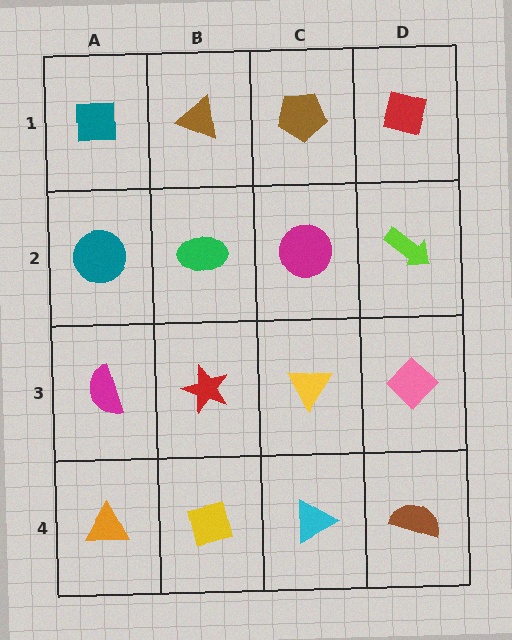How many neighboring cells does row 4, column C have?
3.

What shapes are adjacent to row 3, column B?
A green ellipse (row 2, column B), a yellow diamond (row 4, column B), a magenta semicircle (row 3, column A), a yellow triangle (row 3, column C).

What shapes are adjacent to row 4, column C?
A yellow triangle (row 3, column C), a yellow diamond (row 4, column B), a brown semicircle (row 4, column D).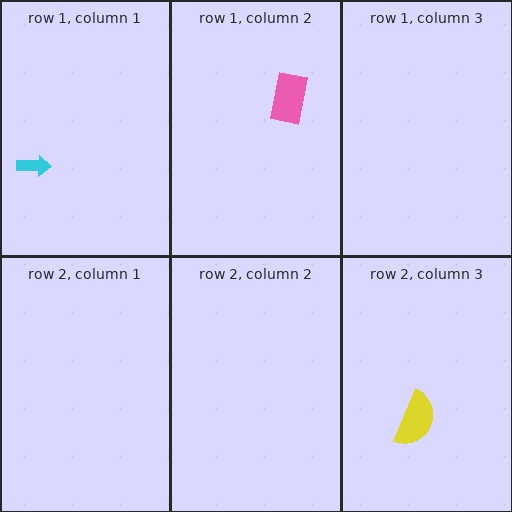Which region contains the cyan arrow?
The row 1, column 1 region.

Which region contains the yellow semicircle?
The row 2, column 3 region.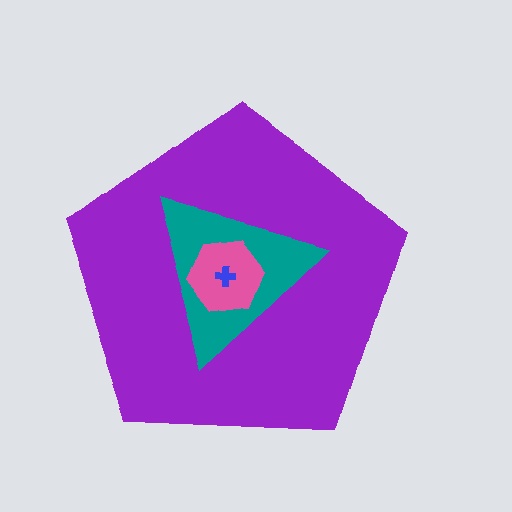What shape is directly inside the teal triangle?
The pink hexagon.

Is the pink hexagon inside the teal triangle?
Yes.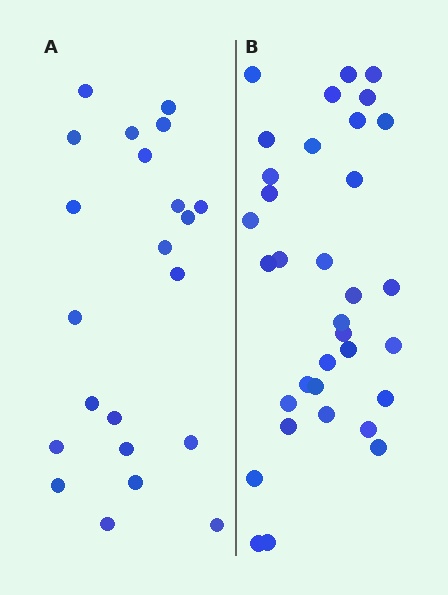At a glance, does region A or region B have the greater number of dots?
Region B (the right region) has more dots.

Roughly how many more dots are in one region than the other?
Region B has roughly 12 or so more dots than region A.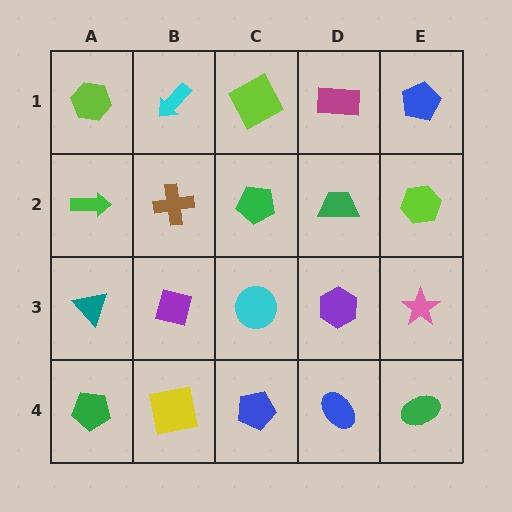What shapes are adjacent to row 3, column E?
A lime hexagon (row 2, column E), a green ellipse (row 4, column E), a purple hexagon (row 3, column D).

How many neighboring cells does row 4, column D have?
3.